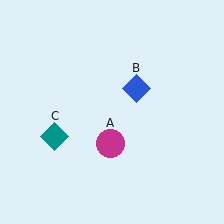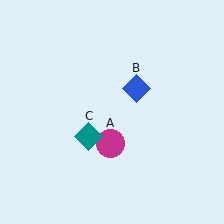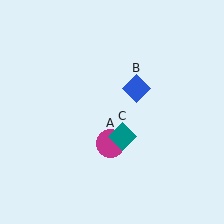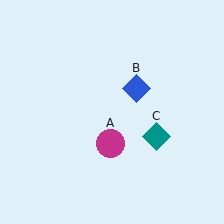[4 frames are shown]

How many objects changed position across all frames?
1 object changed position: teal diamond (object C).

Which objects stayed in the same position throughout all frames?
Magenta circle (object A) and blue diamond (object B) remained stationary.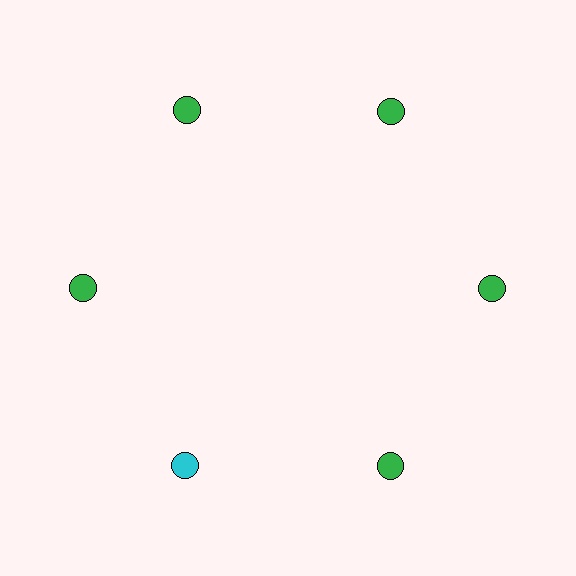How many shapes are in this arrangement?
There are 6 shapes arranged in a ring pattern.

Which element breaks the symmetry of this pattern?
The cyan circle at roughly the 7 o'clock position breaks the symmetry. All other shapes are green circles.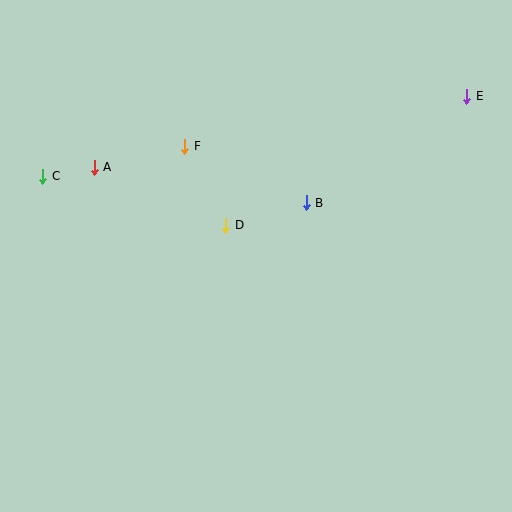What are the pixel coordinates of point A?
Point A is at (94, 167).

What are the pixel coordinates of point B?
Point B is at (306, 203).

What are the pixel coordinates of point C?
Point C is at (43, 176).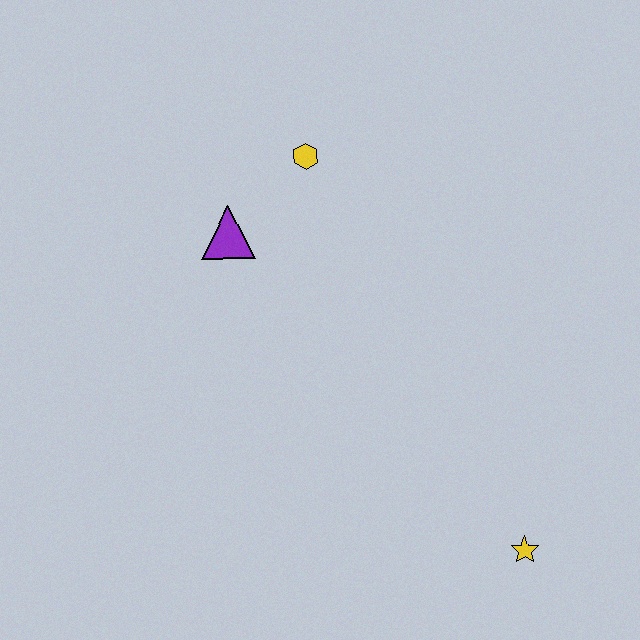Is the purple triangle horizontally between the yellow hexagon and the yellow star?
No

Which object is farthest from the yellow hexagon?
The yellow star is farthest from the yellow hexagon.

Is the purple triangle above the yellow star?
Yes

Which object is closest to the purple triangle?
The yellow hexagon is closest to the purple triangle.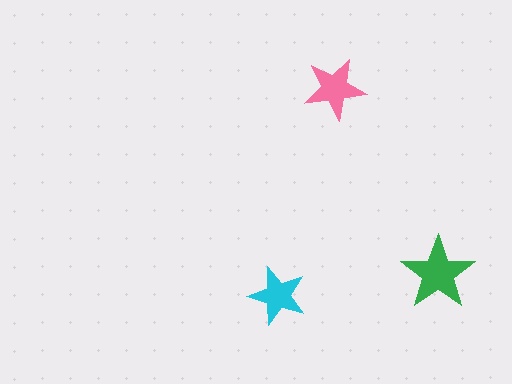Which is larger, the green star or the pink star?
The green one.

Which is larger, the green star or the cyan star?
The green one.